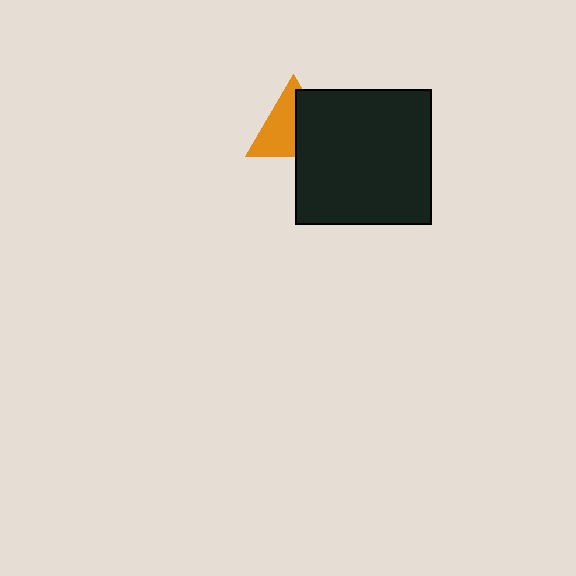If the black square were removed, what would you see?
You would see the complete orange triangle.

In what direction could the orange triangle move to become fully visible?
The orange triangle could move left. That would shift it out from behind the black square entirely.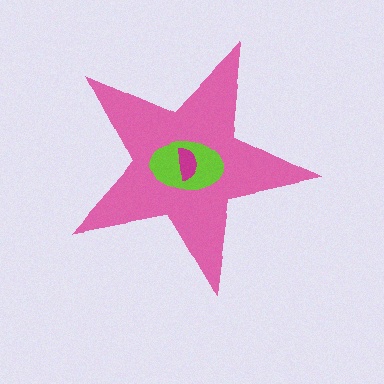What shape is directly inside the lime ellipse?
The magenta semicircle.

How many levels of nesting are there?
3.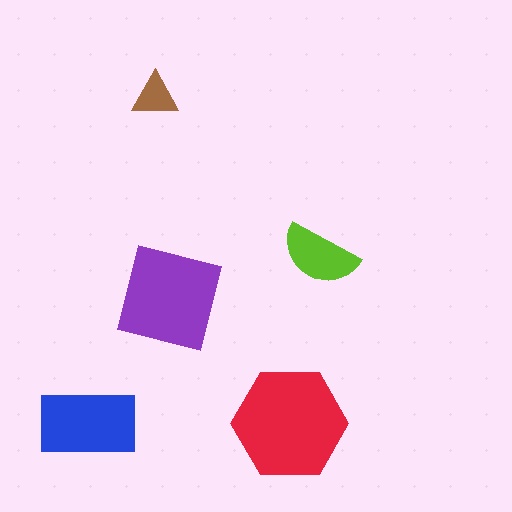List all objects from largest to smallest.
The red hexagon, the purple square, the blue rectangle, the lime semicircle, the brown triangle.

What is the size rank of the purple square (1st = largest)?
2nd.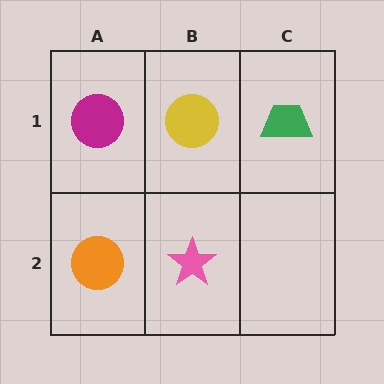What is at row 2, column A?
An orange circle.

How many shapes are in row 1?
3 shapes.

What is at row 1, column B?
A yellow circle.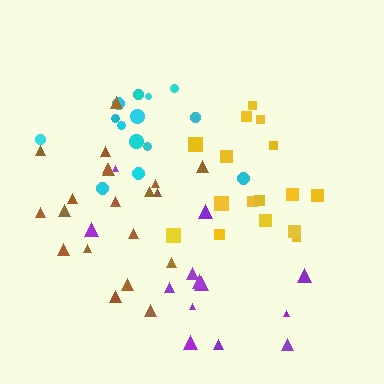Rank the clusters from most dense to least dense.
cyan, brown, yellow, purple.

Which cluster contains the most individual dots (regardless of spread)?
Brown (21).